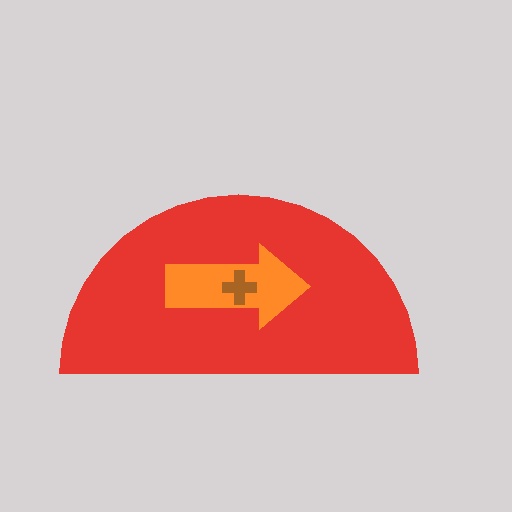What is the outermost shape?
The red semicircle.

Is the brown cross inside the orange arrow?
Yes.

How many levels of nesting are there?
3.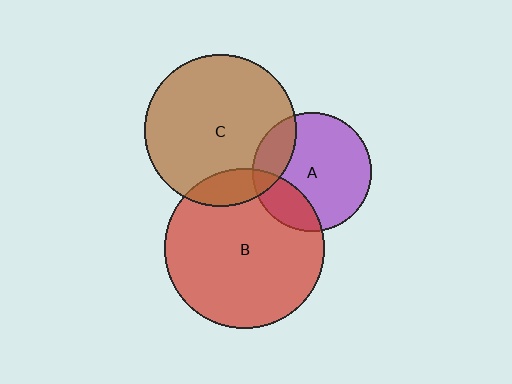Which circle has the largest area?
Circle B (red).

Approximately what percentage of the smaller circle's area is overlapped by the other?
Approximately 20%.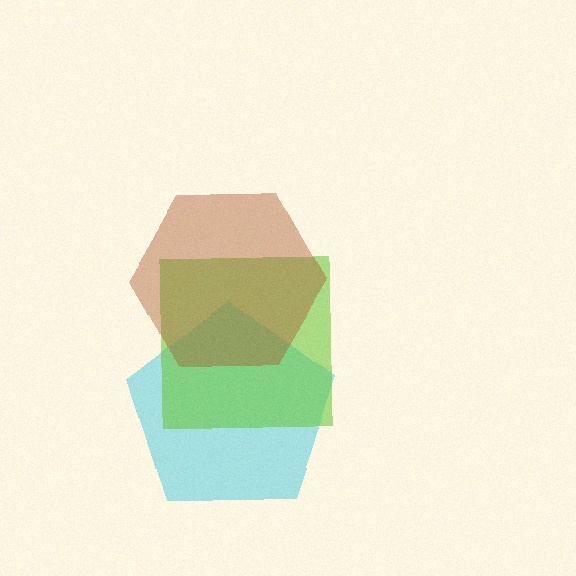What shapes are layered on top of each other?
The layered shapes are: a cyan pentagon, a lime square, a brown hexagon.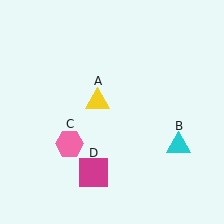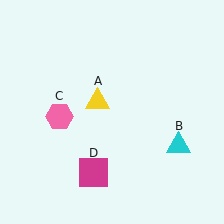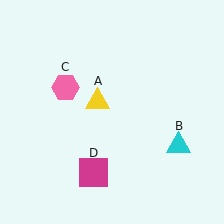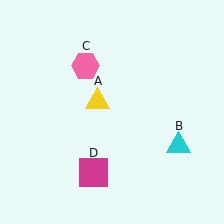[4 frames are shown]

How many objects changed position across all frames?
1 object changed position: pink hexagon (object C).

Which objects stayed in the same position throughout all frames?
Yellow triangle (object A) and cyan triangle (object B) and magenta square (object D) remained stationary.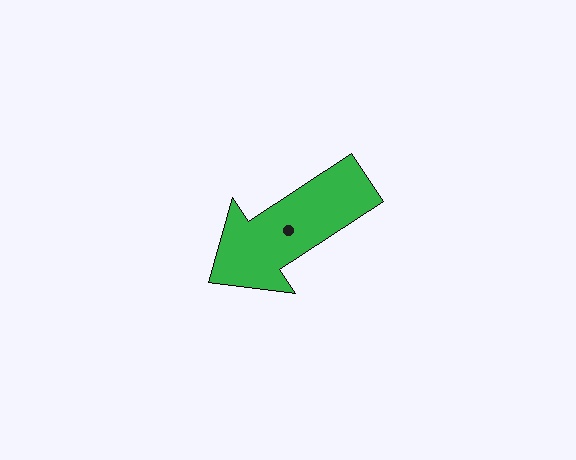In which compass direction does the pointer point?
Southwest.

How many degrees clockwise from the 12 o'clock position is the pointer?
Approximately 236 degrees.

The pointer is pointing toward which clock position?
Roughly 8 o'clock.